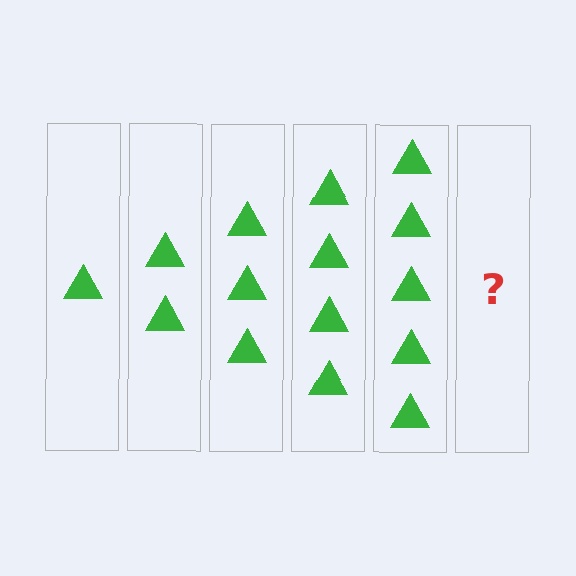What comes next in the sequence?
The next element should be 6 triangles.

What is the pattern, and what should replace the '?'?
The pattern is that each step adds one more triangle. The '?' should be 6 triangles.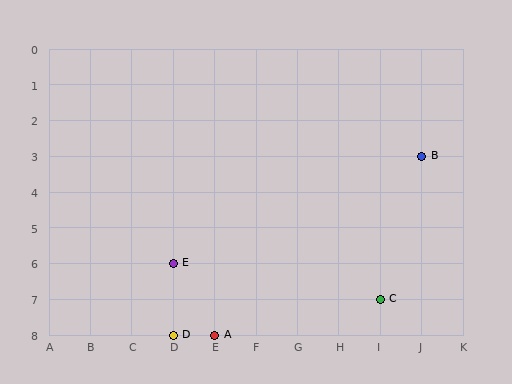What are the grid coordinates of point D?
Point D is at grid coordinates (D, 8).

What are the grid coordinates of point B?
Point B is at grid coordinates (J, 3).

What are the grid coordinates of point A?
Point A is at grid coordinates (E, 8).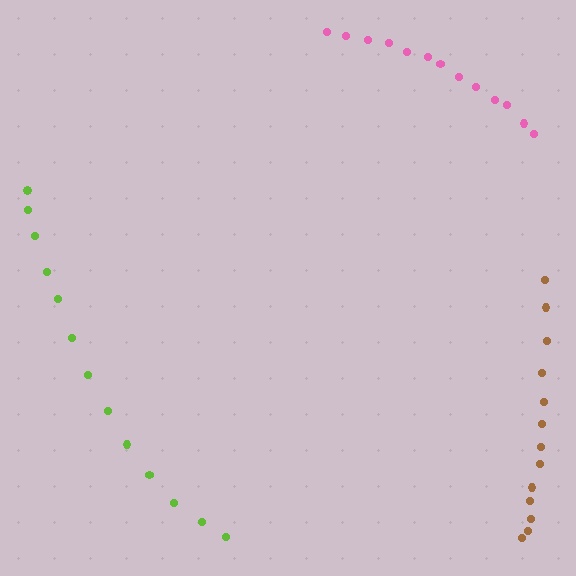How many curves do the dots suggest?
There are 3 distinct paths.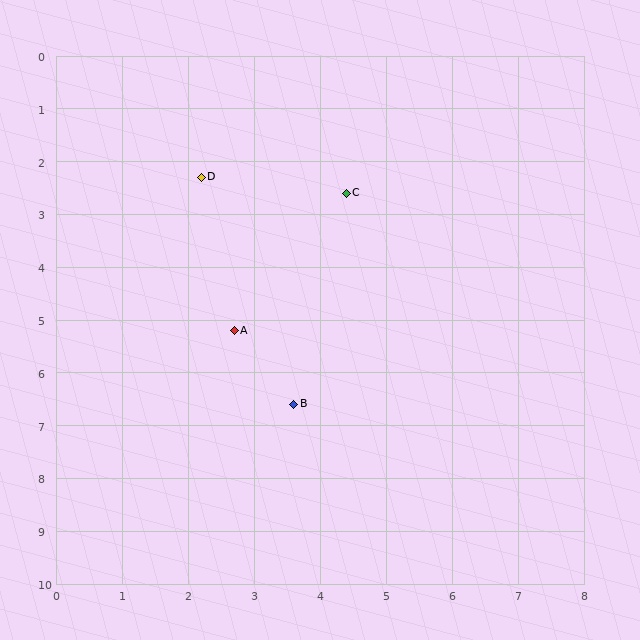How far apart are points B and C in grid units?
Points B and C are about 4.1 grid units apart.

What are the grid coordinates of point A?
Point A is at approximately (2.7, 5.2).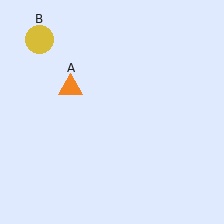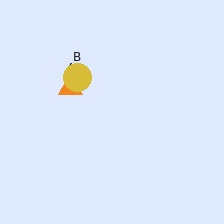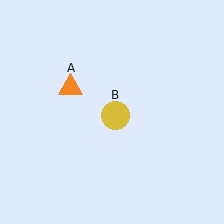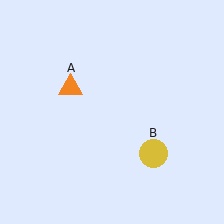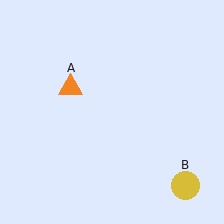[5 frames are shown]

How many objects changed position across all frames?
1 object changed position: yellow circle (object B).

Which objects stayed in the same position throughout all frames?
Orange triangle (object A) remained stationary.